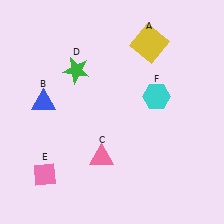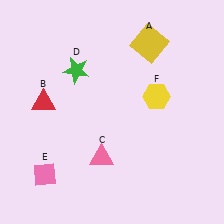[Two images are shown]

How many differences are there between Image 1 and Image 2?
There are 2 differences between the two images.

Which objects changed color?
B changed from blue to red. F changed from cyan to yellow.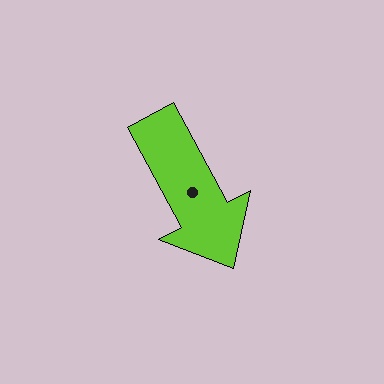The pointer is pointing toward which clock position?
Roughly 5 o'clock.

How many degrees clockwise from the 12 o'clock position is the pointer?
Approximately 152 degrees.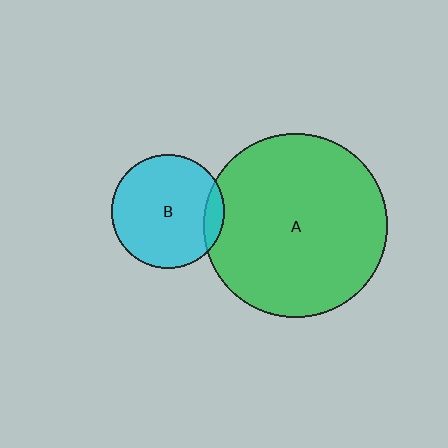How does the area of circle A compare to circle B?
Approximately 2.6 times.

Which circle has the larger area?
Circle A (green).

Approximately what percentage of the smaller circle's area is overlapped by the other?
Approximately 10%.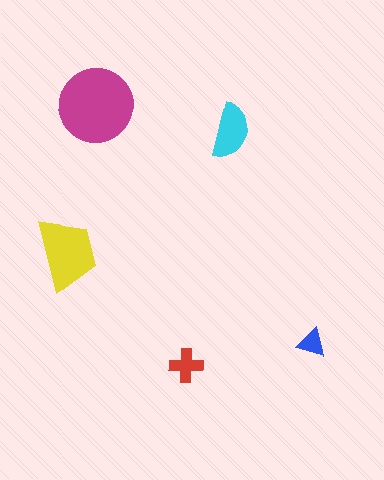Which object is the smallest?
The blue triangle.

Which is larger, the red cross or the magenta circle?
The magenta circle.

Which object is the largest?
The magenta circle.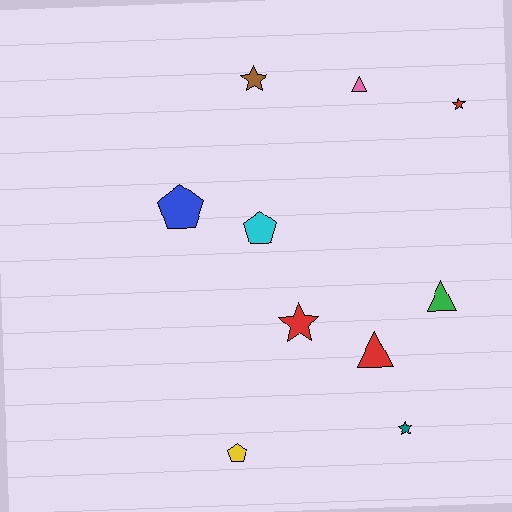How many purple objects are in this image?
There are no purple objects.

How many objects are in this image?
There are 10 objects.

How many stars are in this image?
There are 4 stars.